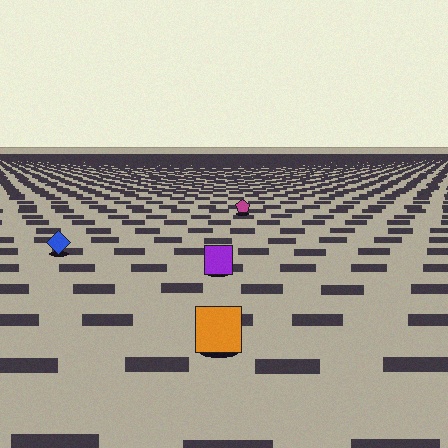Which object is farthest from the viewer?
The magenta pentagon is farthest from the viewer. It appears smaller and the ground texture around it is denser.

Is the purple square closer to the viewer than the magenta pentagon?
Yes. The purple square is closer — you can tell from the texture gradient: the ground texture is coarser near it.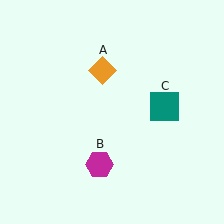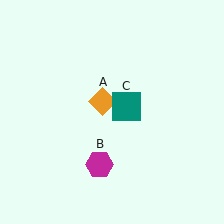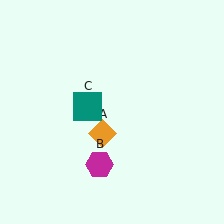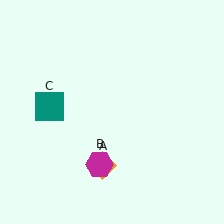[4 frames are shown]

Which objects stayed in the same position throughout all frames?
Magenta hexagon (object B) remained stationary.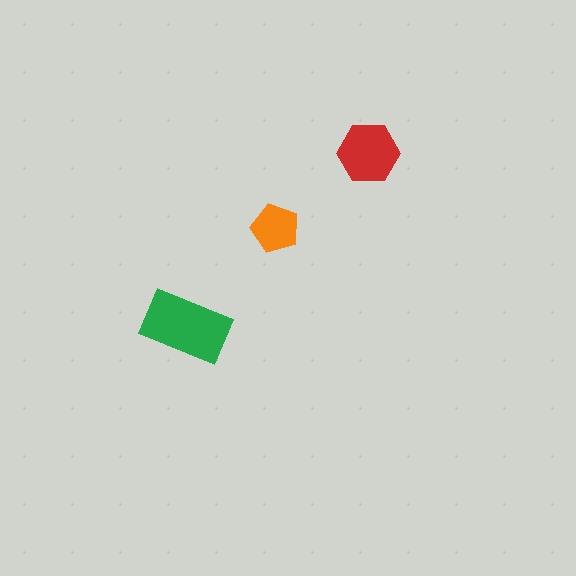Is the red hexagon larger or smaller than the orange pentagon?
Larger.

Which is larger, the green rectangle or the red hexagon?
The green rectangle.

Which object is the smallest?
The orange pentagon.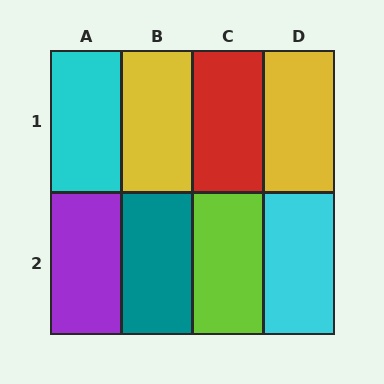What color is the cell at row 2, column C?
Lime.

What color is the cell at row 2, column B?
Teal.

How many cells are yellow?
2 cells are yellow.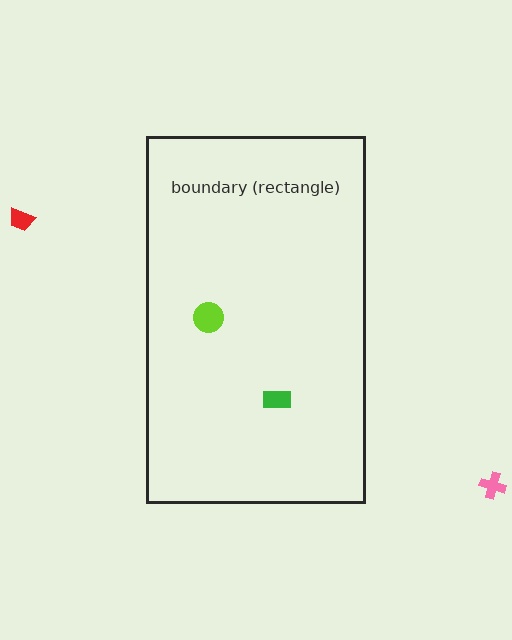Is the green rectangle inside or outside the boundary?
Inside.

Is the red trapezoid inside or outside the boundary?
Outside.